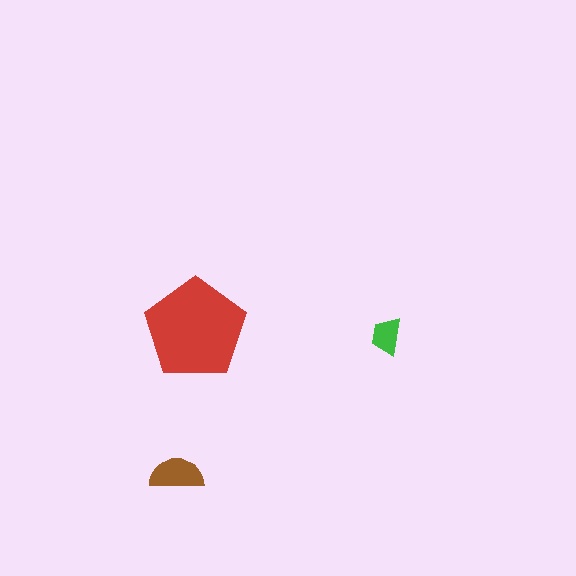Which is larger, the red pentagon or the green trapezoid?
The red pentagon.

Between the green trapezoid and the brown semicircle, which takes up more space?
The brown semicircle.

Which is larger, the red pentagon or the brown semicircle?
The red pentagon.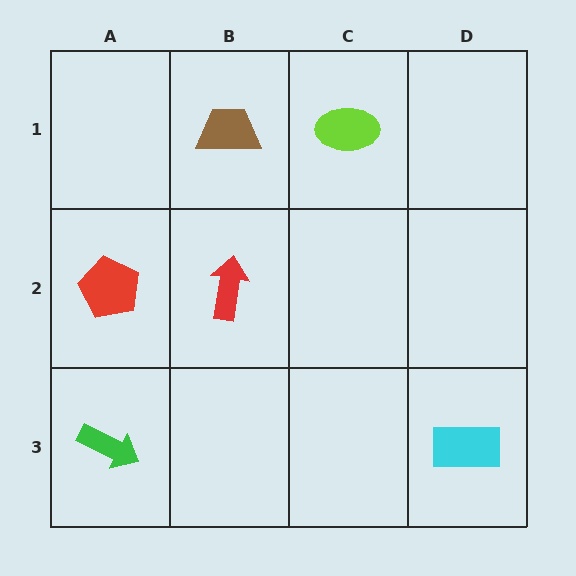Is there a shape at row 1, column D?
No, that cell is empty.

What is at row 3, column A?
A green arrow.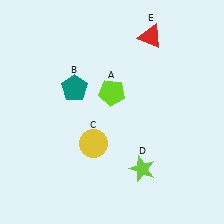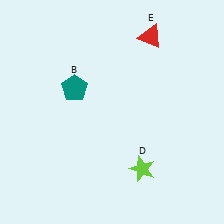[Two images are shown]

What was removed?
The lime pentagon (A), the yellow circle (C) were removed in Image 2.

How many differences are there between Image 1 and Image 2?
There are 2 differences between the two images.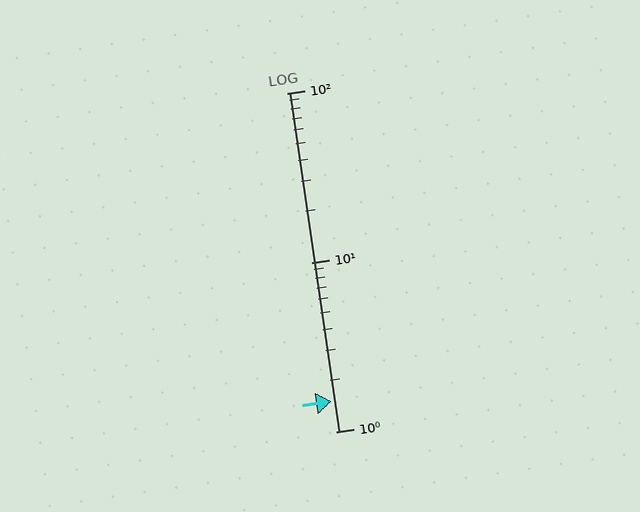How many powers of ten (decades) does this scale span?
The scale spans 2 decades, from 1 to 100.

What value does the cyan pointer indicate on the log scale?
The pointer indicates approximately 1.5.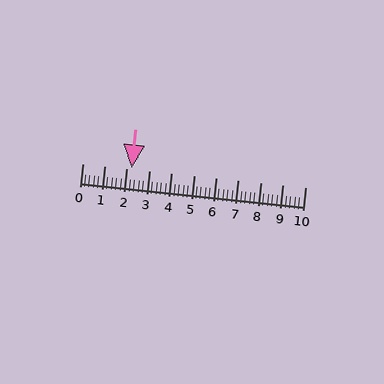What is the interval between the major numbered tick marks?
The major tick marks are spaced 1 units apart.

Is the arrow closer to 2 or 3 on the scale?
The arrow is closer to 2.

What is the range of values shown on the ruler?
The ruler shows values from 0 to 10.